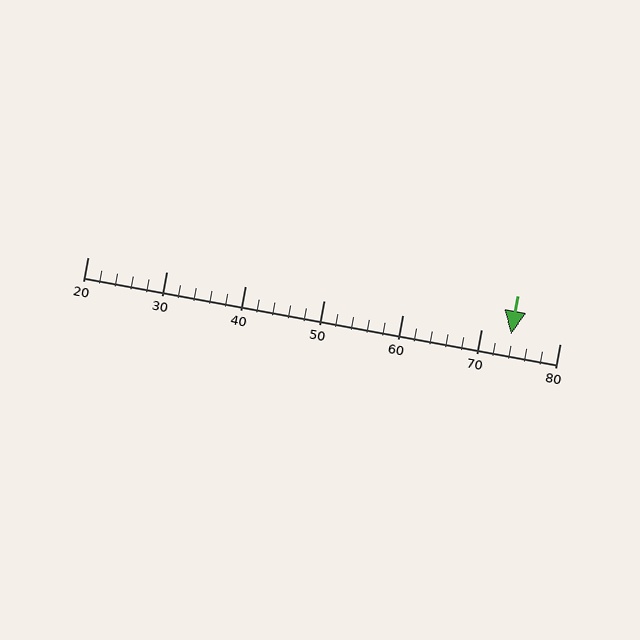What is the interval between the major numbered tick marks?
The major tick marks are spaced 10 units apart.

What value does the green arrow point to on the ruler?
The green arrow points to approximately 74.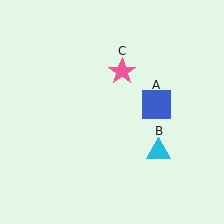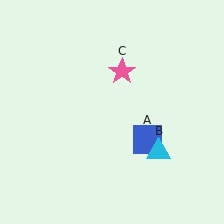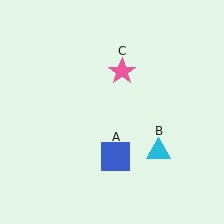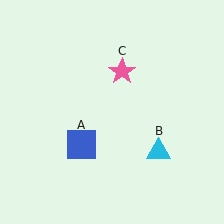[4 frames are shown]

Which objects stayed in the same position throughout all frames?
Cyan triangle (object B) and pink star (object C) remained stationary.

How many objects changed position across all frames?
1 object changed position: blue square (object A).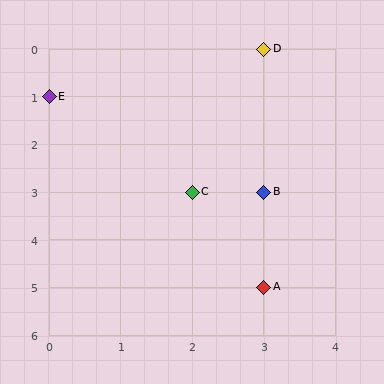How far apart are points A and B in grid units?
Points A and B are 2 rows apart.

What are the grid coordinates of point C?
Point C is at grid coordinates (2, 3).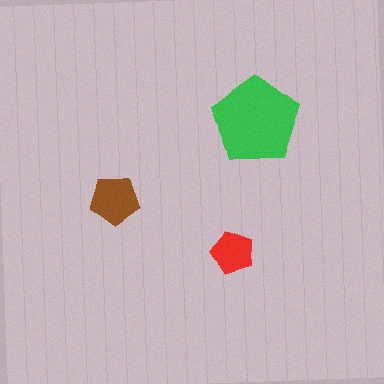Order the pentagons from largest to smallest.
the green one, the brown one, the red one.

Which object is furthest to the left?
The brown pentagon is leftmost.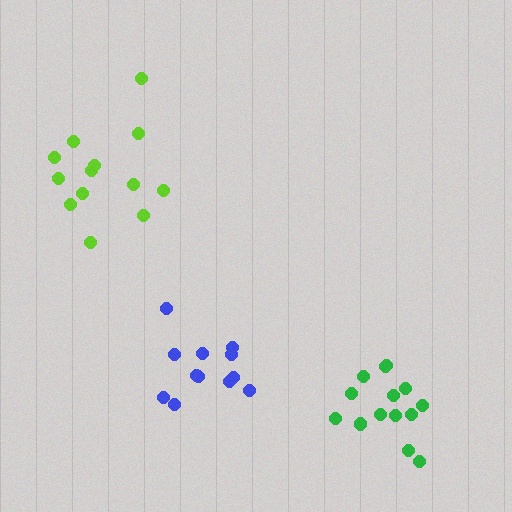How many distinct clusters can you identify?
There are 3 distinct clusters.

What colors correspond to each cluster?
The clusters are colored: lime, blue, green.